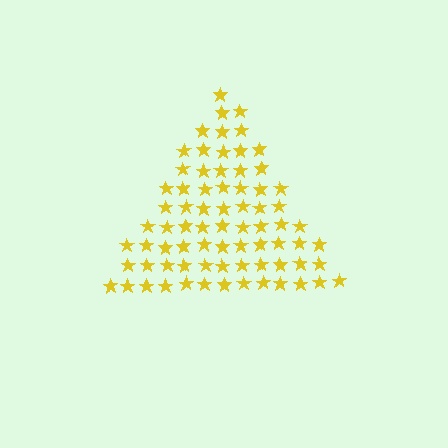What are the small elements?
The small elements are stars.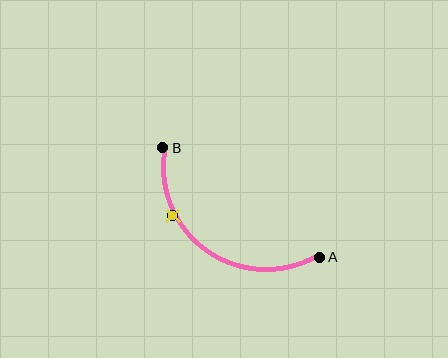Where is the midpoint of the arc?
The arc midpoint is the point on the curve farthest from the straight line joining A and B. It sits below and to the left of that line.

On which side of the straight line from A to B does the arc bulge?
The arc bulges below and to the left of the straight line connecting A and B.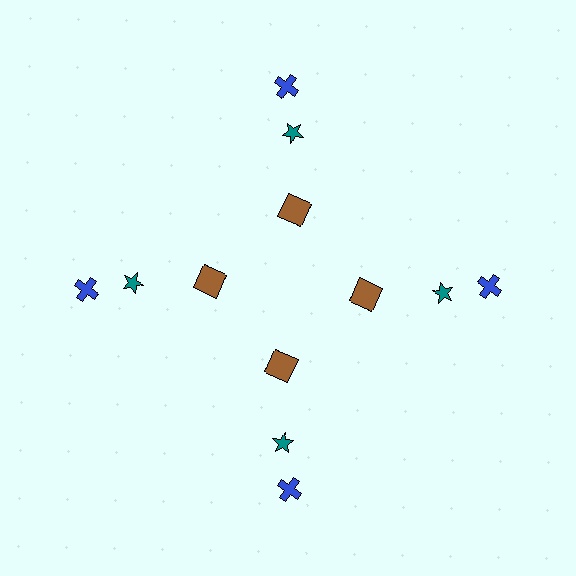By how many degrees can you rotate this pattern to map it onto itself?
The pattern maps onto itself every 90 degrees of rotation.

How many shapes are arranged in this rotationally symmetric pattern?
There are 12 shapes, arranged in 4 groups of 3.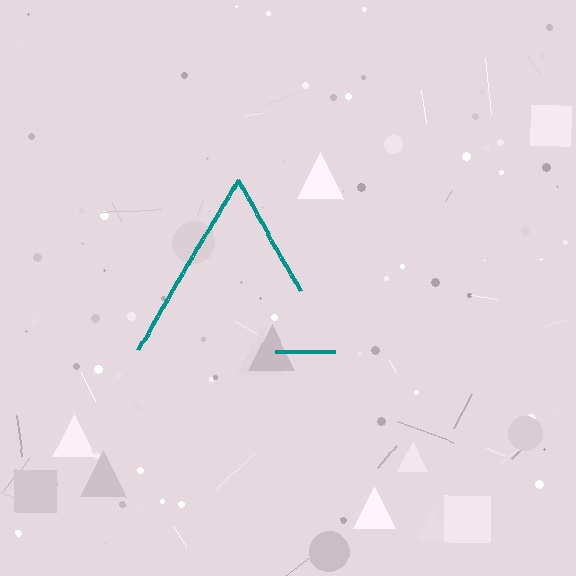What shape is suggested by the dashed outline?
The dashed outline suggests a triangle.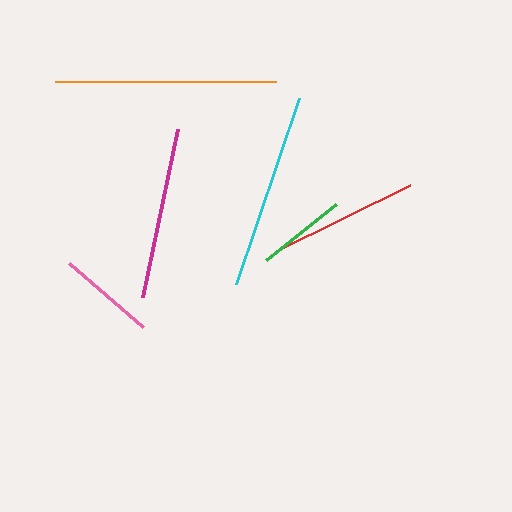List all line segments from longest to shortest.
From longest to shortest: orange, cyan, magenta, red, pink, green.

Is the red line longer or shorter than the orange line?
The orange line is longer than the red line.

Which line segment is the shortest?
The green line is the shortest at approximately 90 pixels.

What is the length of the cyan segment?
The cyan segment is approximately 196 pixels long.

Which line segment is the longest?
The orange line is the longest at approximately 221 pixels.